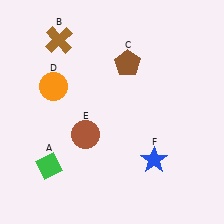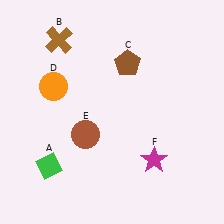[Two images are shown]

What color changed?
The star (F) changed from blue in Image 1 to magenta in Image 2.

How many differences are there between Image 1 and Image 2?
There is 1 difference between the two images.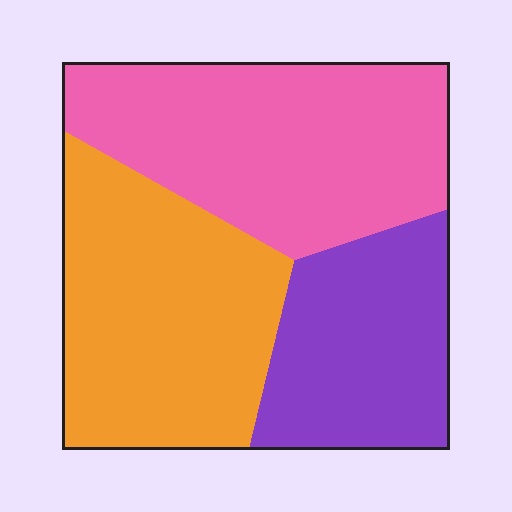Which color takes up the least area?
Purple, at roughly 25%.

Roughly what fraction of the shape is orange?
Orange covers 36% of the shape.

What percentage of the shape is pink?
Pink covers 38% of the shape.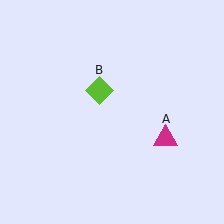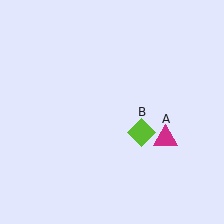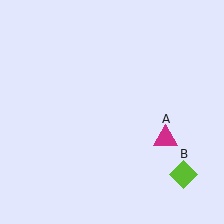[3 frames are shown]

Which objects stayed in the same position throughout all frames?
Magenta triangle (object A) remained stationary.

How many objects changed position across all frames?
1 object changed position: lime diamond (object B).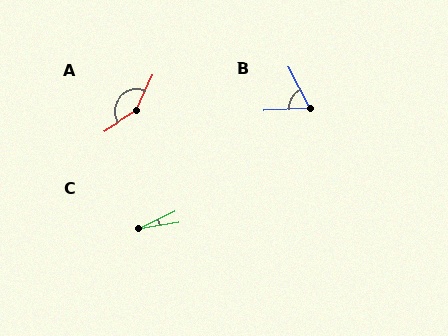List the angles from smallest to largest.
C (17°), B (65°), A (147°).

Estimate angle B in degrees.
Approximately 65 degrees.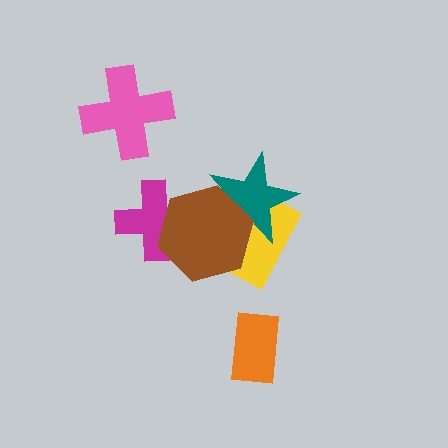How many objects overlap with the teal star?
2 objects overlap with the teal star.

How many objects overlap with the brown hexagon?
3 objects overlap with the brown hexagon.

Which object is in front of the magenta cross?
The brown hexagon is in front of the magenta cross.